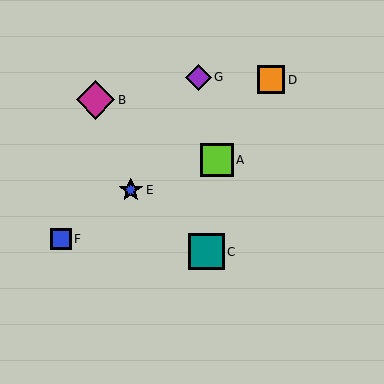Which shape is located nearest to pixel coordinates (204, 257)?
The teal square (labeled C) at (207, 252) is nearest to that location.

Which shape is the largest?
The magenta diamond (labeled B) is the largest.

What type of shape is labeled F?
Shape F is a blue square.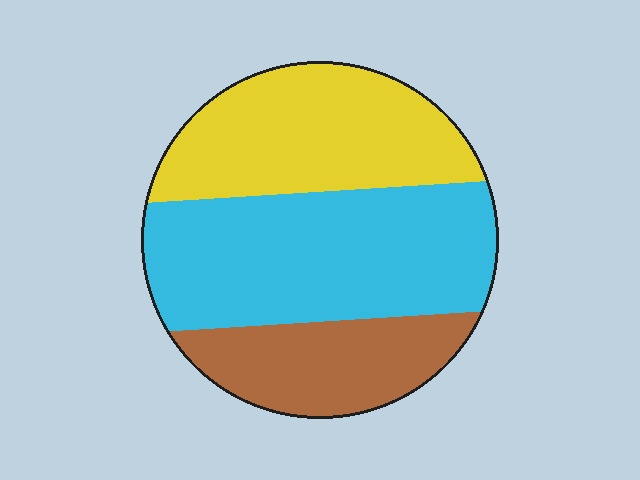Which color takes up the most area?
Cyan, at roughly 45%.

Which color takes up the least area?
Brown, at roughly 20%.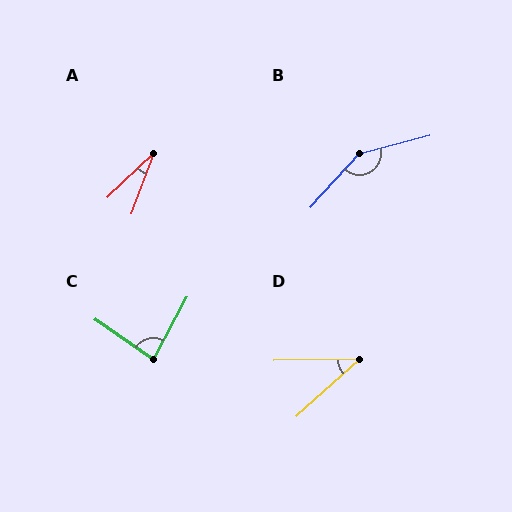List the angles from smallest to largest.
A (25°), D (41°), C (84°), B (147°).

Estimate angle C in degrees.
Approximately 84 degrees.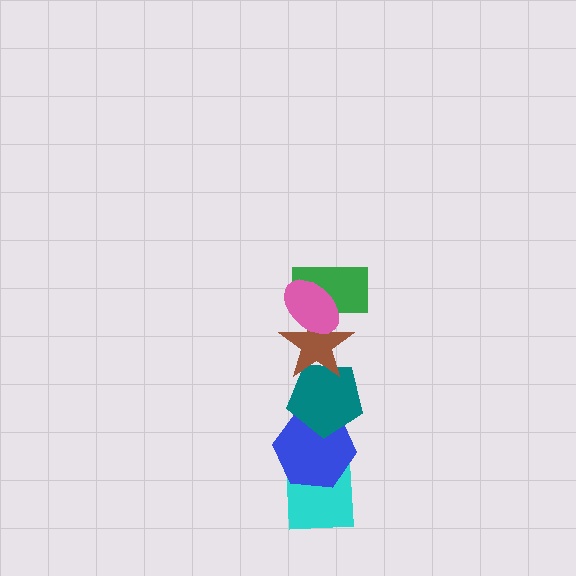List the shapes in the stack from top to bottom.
From top to bottom: the pink ellipse, the green rectangle, the brown star, the teal pentagon, the blue hexagon, the cyan square.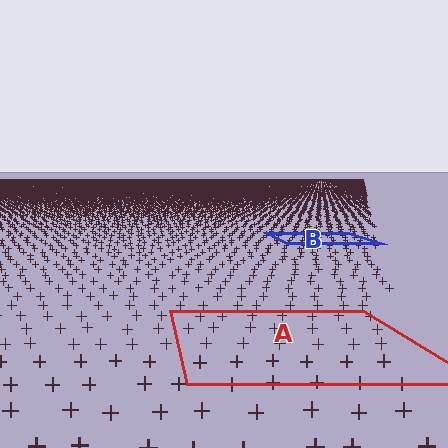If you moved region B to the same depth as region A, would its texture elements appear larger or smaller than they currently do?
They would appear larger. At a closer depth, the same texture elements are projected at a bigger on-screen size.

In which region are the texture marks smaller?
The texture marks are smaller in region B, because it is farther away.